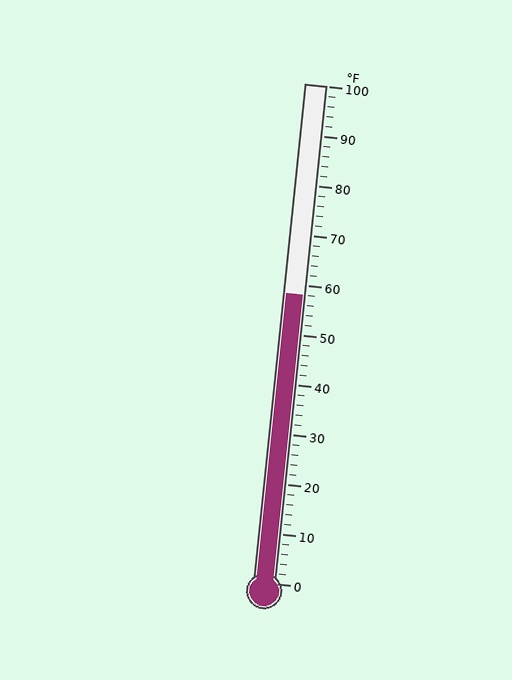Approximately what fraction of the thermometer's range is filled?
The thermometer is filled to approximately 60% of its range.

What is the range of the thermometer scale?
The thermometer scale ranges from 0°F to 100°F.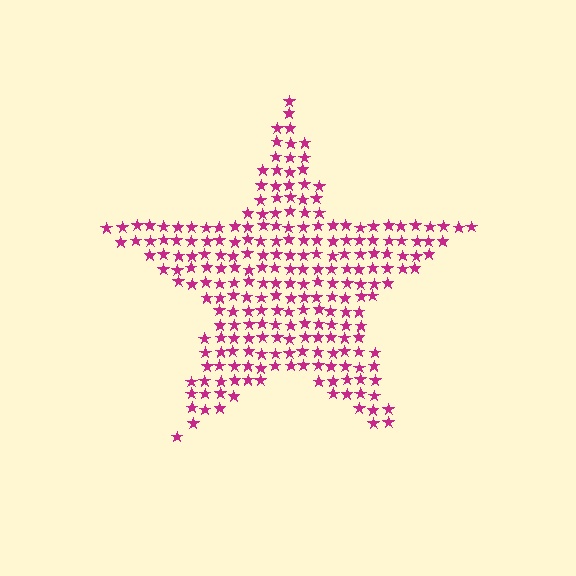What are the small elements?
The small elements are stars.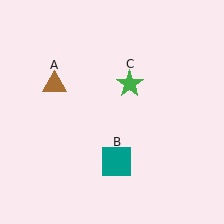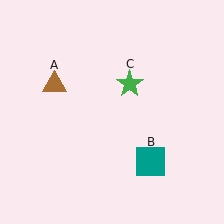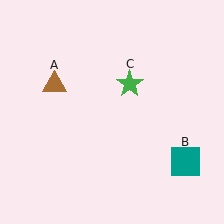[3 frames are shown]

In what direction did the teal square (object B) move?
The teal square (object B) moved right.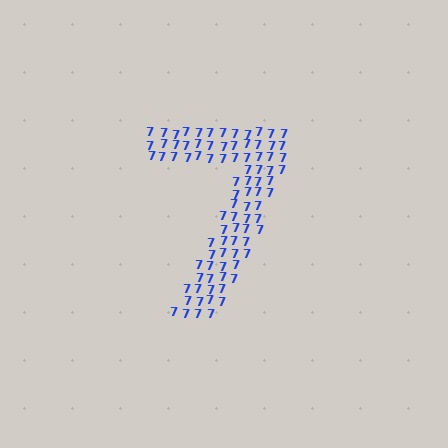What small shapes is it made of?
It is made of small digit 7's.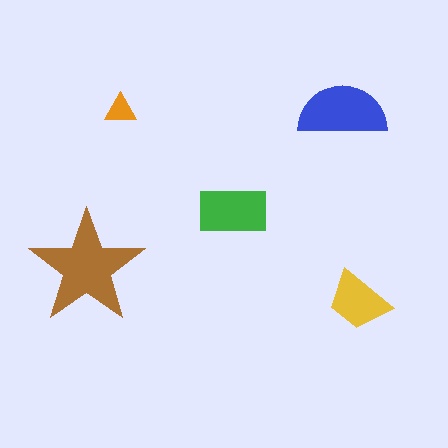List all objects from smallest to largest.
The orange triangle, the yellow trapezoid, the green rectangle, the blue semicircle, the brown star.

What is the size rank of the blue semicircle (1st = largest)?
2nd.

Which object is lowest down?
The yellow trapezoid is bottommost.